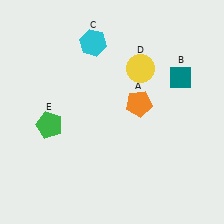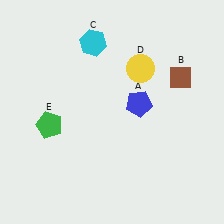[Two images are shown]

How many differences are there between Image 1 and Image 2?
There are 2 differences between the two images.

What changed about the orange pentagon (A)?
In Image 1, A is orange. In Image 2, it changed to blue.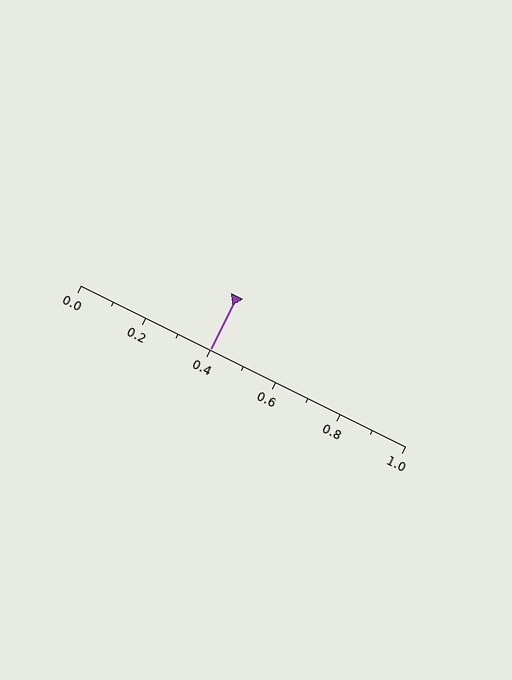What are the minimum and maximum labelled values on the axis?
The axis runs from 0.0 to 1.0.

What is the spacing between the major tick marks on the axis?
The major ticks are spaced 0.2 apart.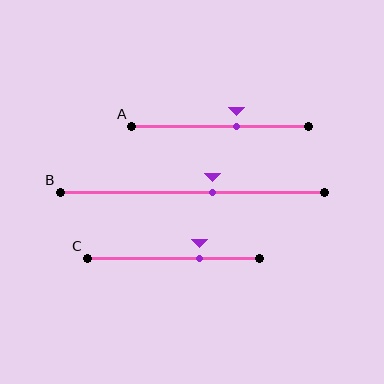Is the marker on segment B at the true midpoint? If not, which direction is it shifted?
No, the marker on segment B is shifted to the right by about 8% of the segment length.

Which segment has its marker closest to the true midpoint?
Segment B has its marker closest to the true midpoint.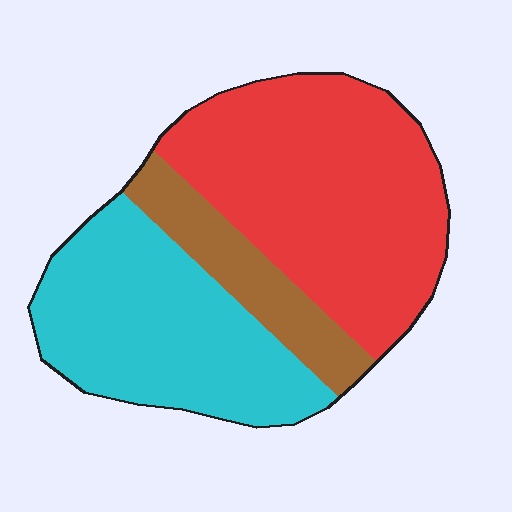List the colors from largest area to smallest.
From largest to smallest: red, cyan, brown.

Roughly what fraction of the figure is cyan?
Cyan covers about 35% of the figure.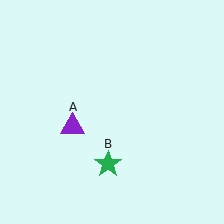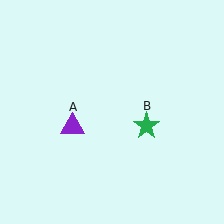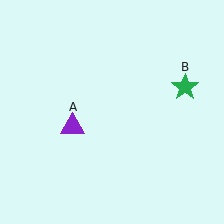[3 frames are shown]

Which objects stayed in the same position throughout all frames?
Purple triangle (object A) remained stationary.